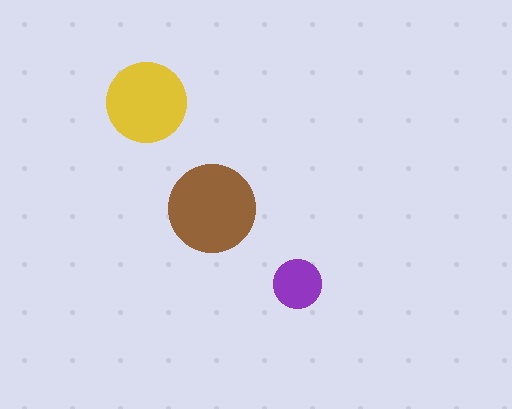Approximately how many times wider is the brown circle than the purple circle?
About 2 times wider.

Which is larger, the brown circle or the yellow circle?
The brown one.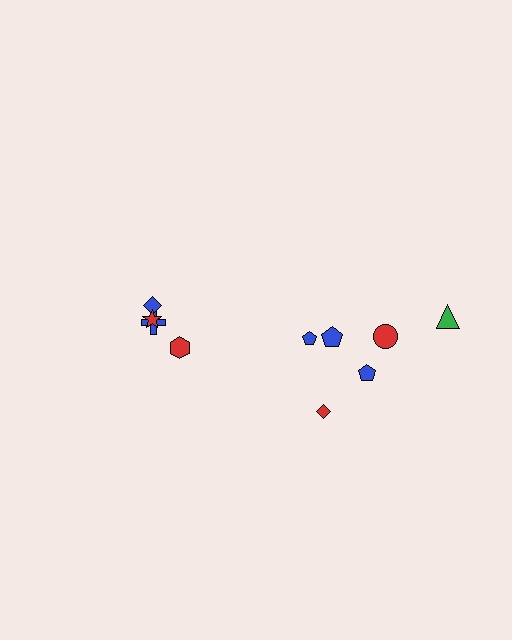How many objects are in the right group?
There are 6 objects.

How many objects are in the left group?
There are 4 objects.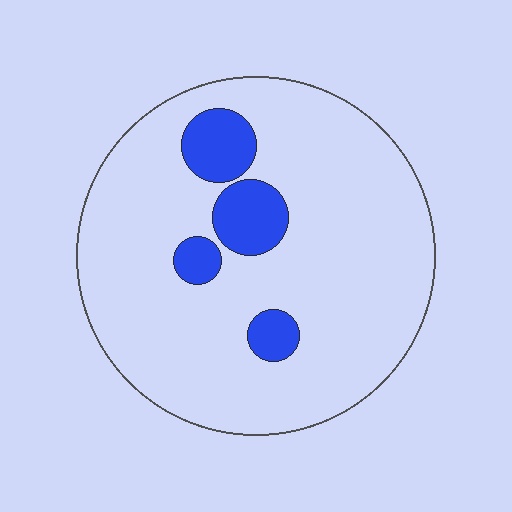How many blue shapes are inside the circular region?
4.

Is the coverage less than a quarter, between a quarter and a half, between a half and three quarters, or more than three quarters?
Less than a quarter.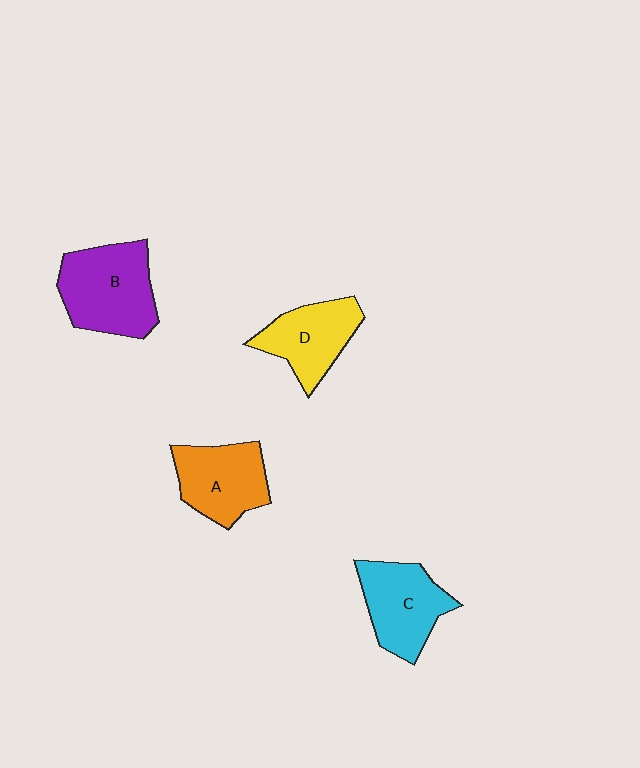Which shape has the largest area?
Shape B (purple).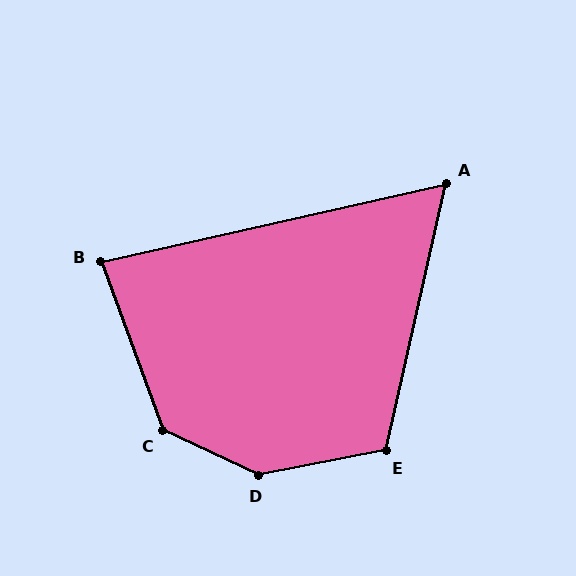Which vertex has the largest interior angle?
D, at approximately 144 degrees.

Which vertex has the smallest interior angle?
A, at approximately 65 degrees.